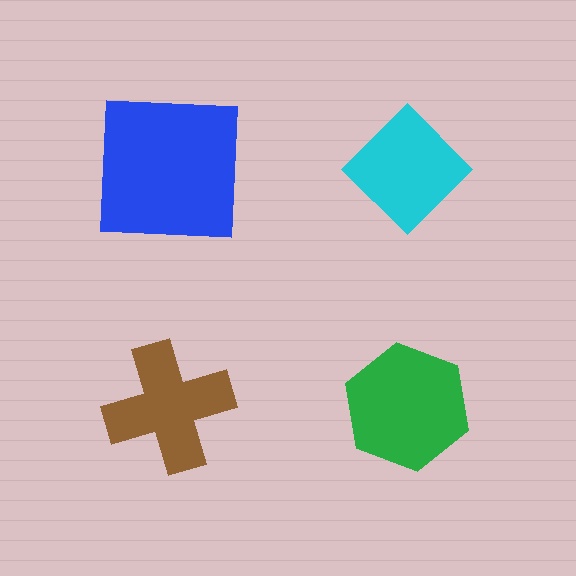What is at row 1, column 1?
A blue square.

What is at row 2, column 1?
A brown cross.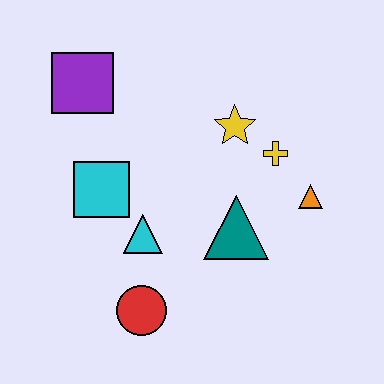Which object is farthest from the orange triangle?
The purple square is farthest from the orange triangle.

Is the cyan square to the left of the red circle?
Yes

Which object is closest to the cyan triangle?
The cyan square is closest to the cyan triangle.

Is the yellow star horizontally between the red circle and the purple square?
No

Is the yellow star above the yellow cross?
Yes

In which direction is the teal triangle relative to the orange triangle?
The teal triangle is to the left of the orange triangle.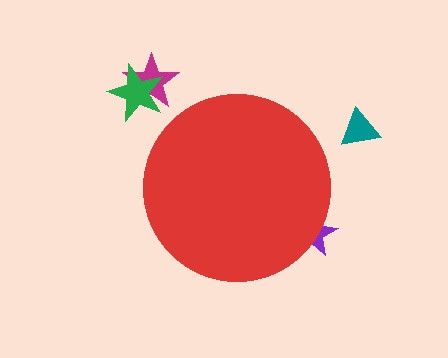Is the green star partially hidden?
No, the green star is fully visible.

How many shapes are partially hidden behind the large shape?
1 shape is partially hidden.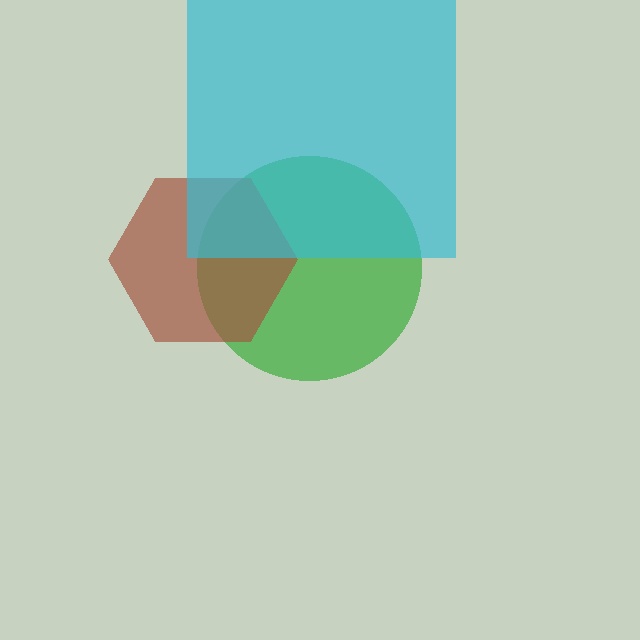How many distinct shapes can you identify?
There are 3 distinct shapes: a green circle, a brown hexagon, a cyan square.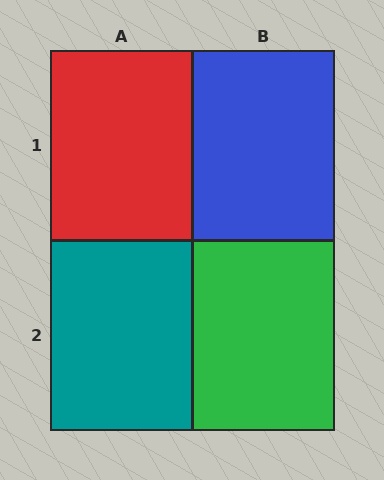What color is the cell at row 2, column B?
Green.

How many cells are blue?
1 cell is blue.